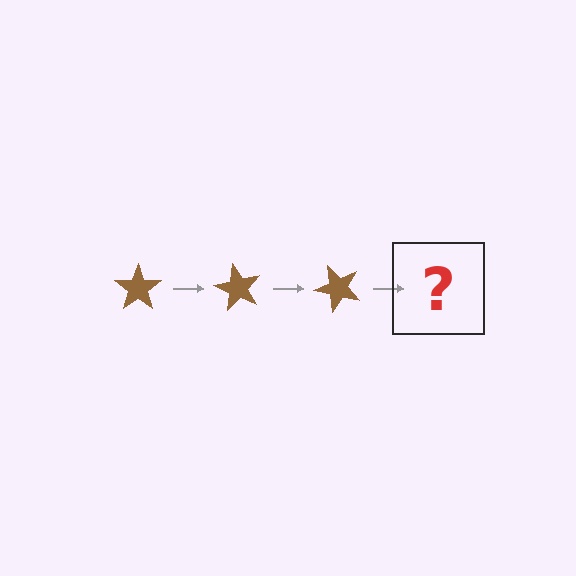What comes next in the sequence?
The next element should be a brown star rotated 180 degrees.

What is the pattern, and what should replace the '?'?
The pattern is that the star rotates 60 degrees each step. The '?' should be a brown star rotated 180 degrees.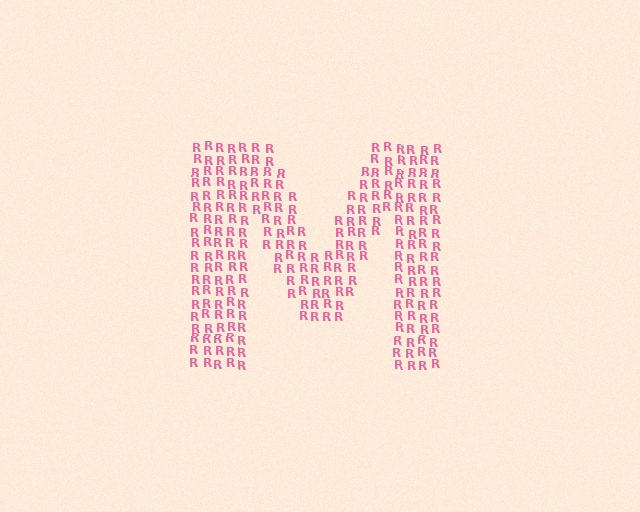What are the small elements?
The small elements are letter R's.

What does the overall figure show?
The overall figure shows the letter M.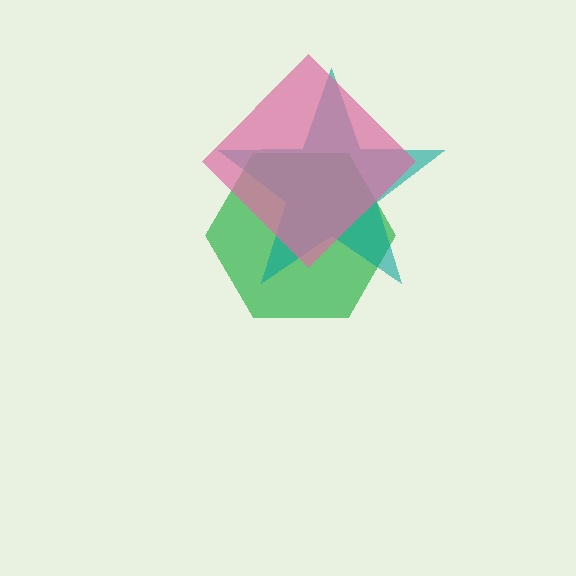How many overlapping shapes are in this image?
There are 3 overlapping shapes in the image.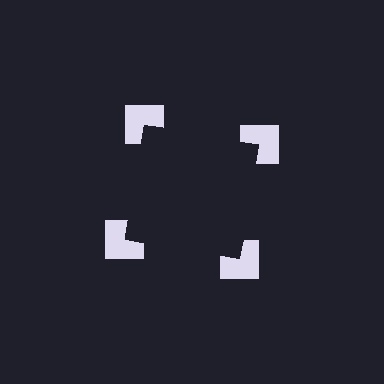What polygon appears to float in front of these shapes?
An illusory square — its edges are inferred from the aligned wedge cuts in the notched squares, not physically drawn.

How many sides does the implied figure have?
4 sides.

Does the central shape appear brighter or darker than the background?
It typically appears slightly darker than the background, even though no actual brightness change is drawn.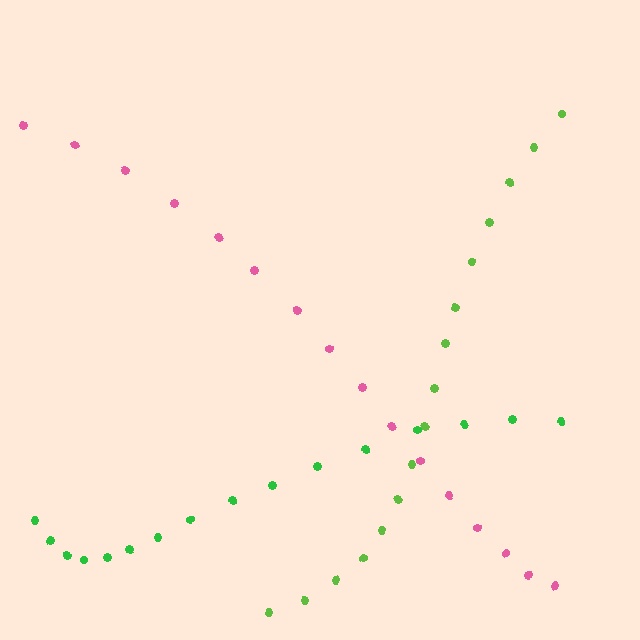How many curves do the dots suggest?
There are 3 distinct paths.